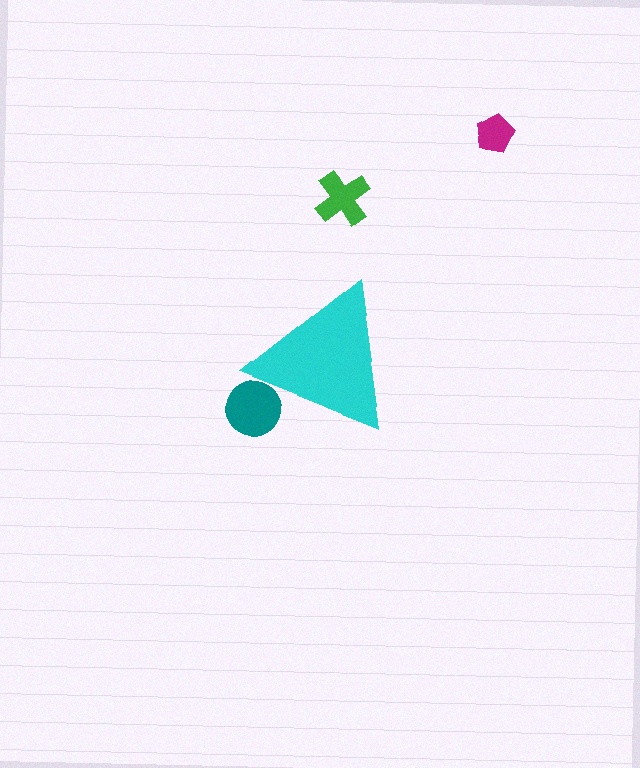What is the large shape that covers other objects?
A cyan triangle.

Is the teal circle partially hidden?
Yes, the teal circle is partially hidden behind the cyan triangle.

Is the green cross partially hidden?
No, the green cross is fully visible.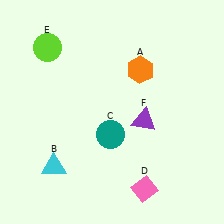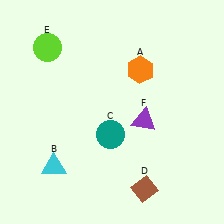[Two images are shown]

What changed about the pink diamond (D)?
In Image 1, D is pink. In Image 2, it changed to brown.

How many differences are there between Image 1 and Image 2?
There is 1 difference between the two images.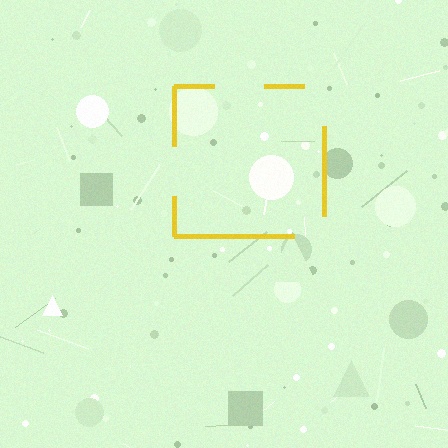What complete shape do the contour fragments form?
The contour fragments form a square.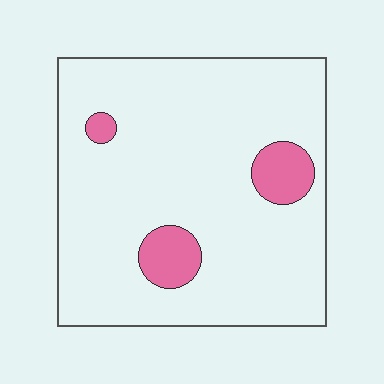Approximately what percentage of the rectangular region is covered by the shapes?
Approximately 10%.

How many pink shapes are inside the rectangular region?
3.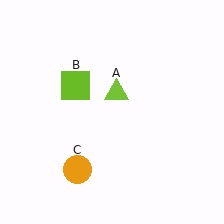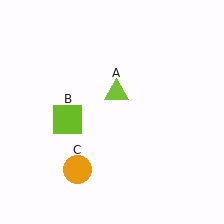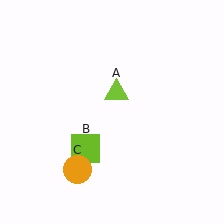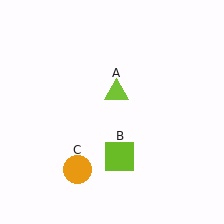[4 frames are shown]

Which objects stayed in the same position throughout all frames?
Lime triangle (object A) and orange circle (object C) remained stationary.